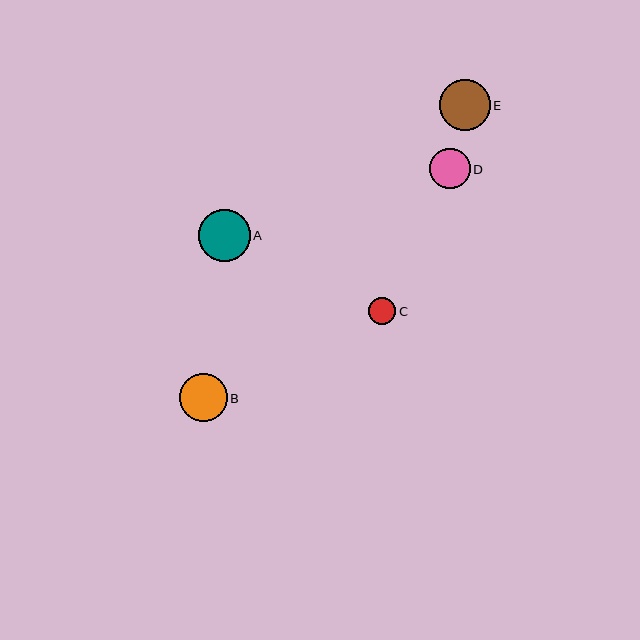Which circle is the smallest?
Circle C is the smallest with a size of approximately 27 pixels.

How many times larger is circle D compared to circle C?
Circle D is approximately 1.5 times the size of circle C.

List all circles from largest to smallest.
From largest to smallest: A, E, B, D, C.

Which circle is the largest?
Circle A is the largest with a size of approximately 52 pixels.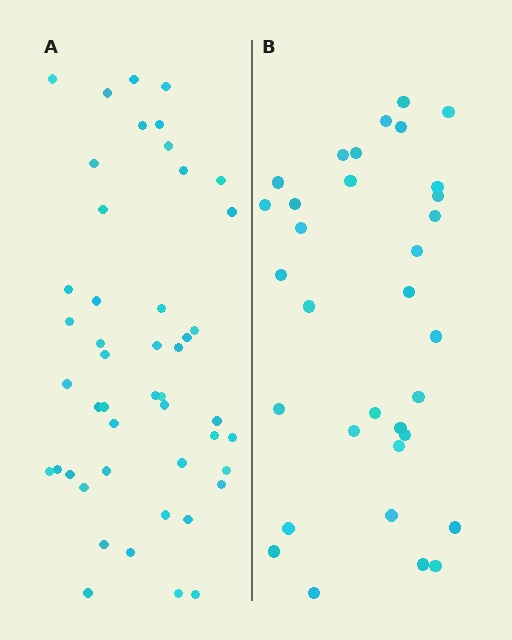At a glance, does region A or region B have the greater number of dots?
Region A (the left region) has more dots.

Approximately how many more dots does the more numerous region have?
Region A has approximately 15 more dots than region B.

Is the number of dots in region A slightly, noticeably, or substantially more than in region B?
Region A has noticeably more, but not dramatically so. The ratio is roughly 1.4 to 1.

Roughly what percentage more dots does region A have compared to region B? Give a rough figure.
About 40% more.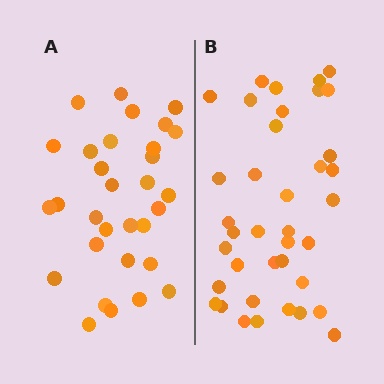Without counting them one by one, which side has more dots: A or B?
Region B (the right region) has more dots.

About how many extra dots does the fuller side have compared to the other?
Region B has roughly 8 or so more dots than region A.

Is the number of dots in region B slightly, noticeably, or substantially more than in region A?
Region B has only slightly more — the two regions are fairly close. The ratio is roughly 1.2 to 1.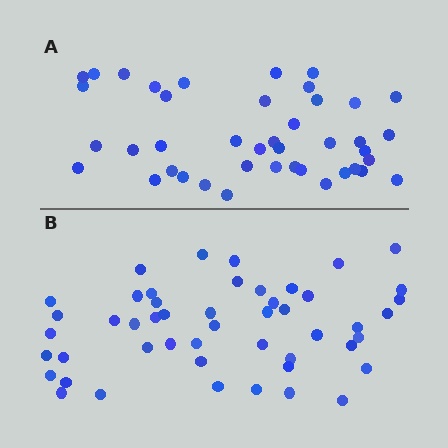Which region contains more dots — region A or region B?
Region B (the bottom region) has more dots.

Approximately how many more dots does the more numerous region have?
Region B has roughly 8 or so more dots than region A.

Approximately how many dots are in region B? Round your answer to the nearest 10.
About 50 dots. (The exact count is 49, which rounds to 50.)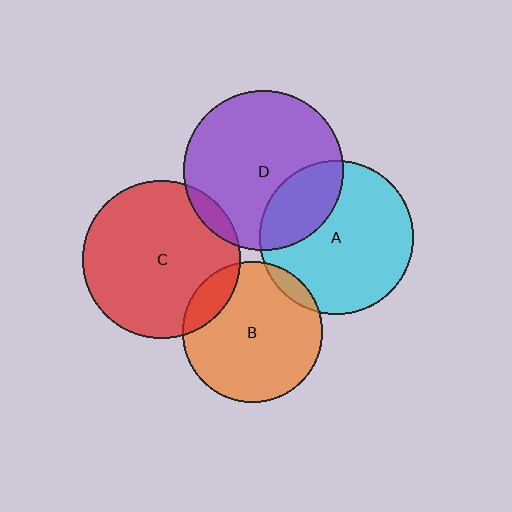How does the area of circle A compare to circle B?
Approximately 1.2 times.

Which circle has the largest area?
Circle D (purple).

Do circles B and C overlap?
Yes.